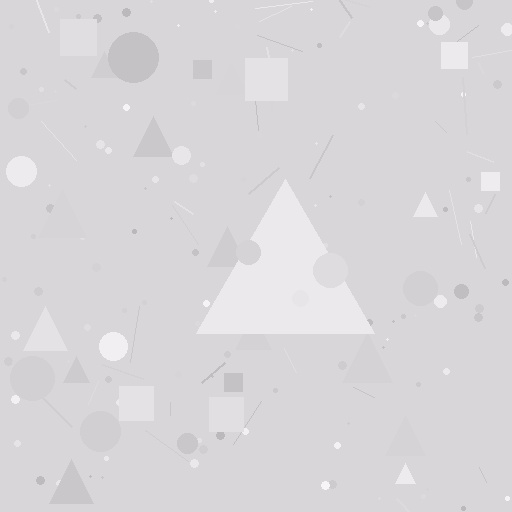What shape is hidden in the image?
A triangle is hidden in the image.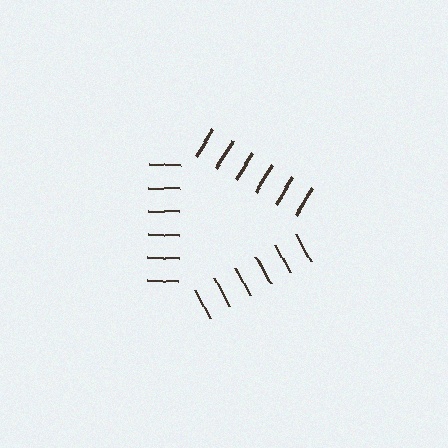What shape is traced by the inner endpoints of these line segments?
An illusory triangle — the line segments terminate on its edges but no continuous stroke is drawn.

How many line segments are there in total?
18 — 6 along each of the 3 edges.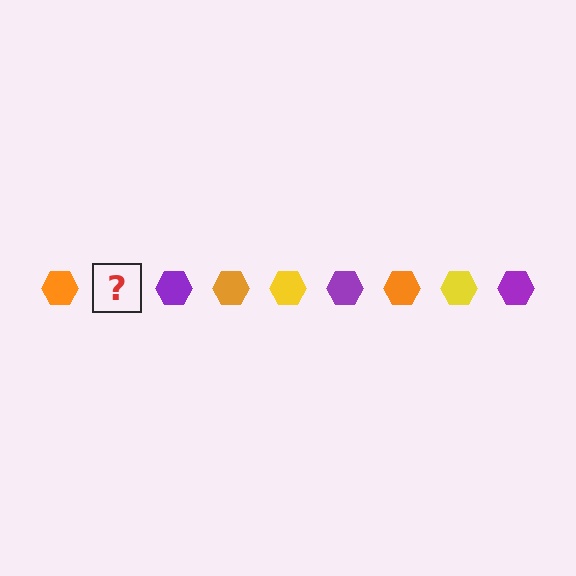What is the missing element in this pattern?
The missing element is a yellow hexagon.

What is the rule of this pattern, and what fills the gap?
The rule is that the pattern cycles through orange, yellow, purple hexagons. The gap should be filled with a yellow hexagon.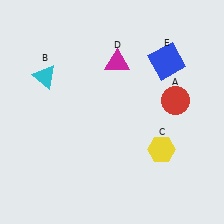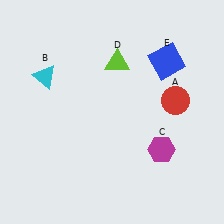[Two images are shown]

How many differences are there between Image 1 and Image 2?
There are 2 differences between the two images.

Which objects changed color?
C changed from yellow to magenta. D changed from magenta to lime.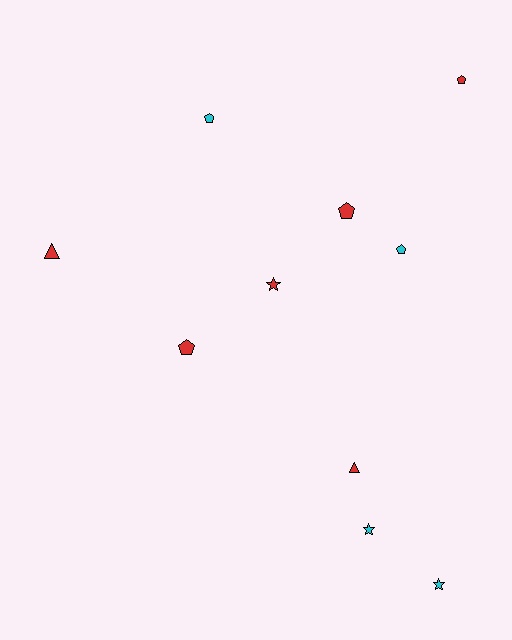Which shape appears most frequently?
Pentagon, with 5 objects.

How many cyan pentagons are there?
There are 2 cyan pentagons.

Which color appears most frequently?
Red, with 6 objects.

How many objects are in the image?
There are 10 objects.